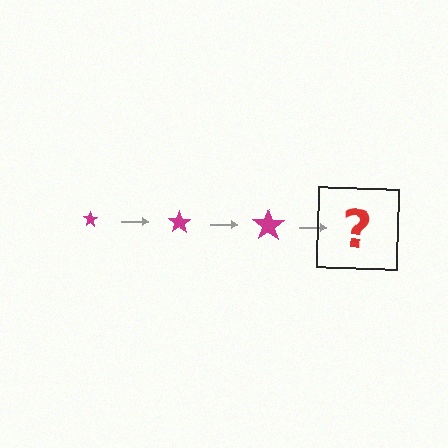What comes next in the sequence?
The next element should be a magenta star, larger than the previous one.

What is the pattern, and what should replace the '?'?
The pattern is that the star gets progressively larger each step. The '?' should be a magenta star, larger than the previous one.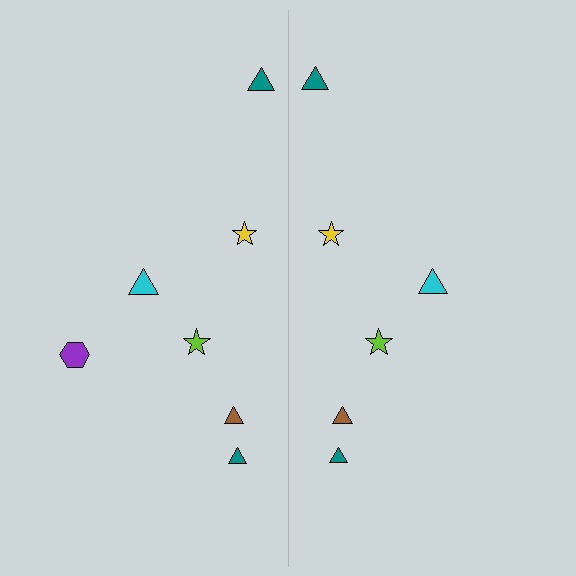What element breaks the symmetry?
A purple hexagon is missing from the right side.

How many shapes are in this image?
There are 13 shapes in this image.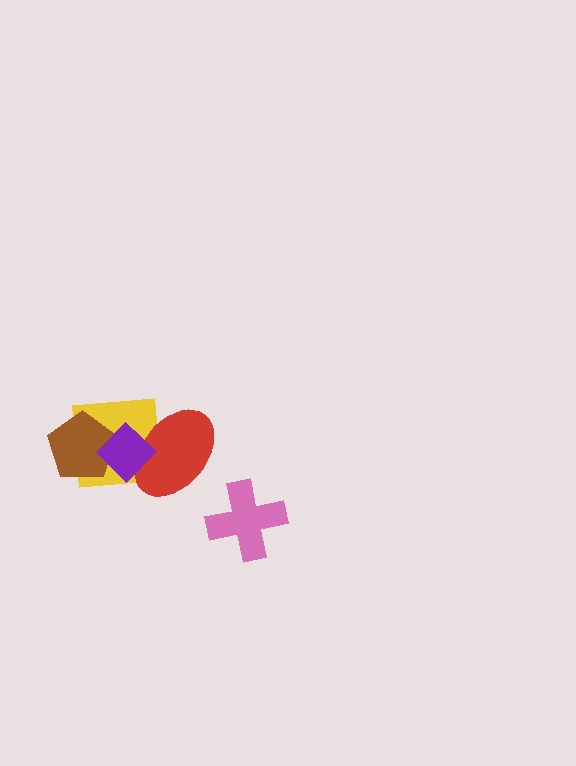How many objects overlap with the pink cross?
0 objects overlap with the pink cross.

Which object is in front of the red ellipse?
The purple diamond is in front of the red ellipse.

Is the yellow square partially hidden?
Yes, it is partially covered by another shape.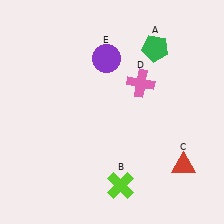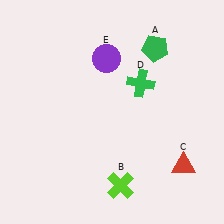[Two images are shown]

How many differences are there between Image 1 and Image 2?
There is 1 difference between the two images.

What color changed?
The cross (D) changed from pink in Image 1 to green in Image 2.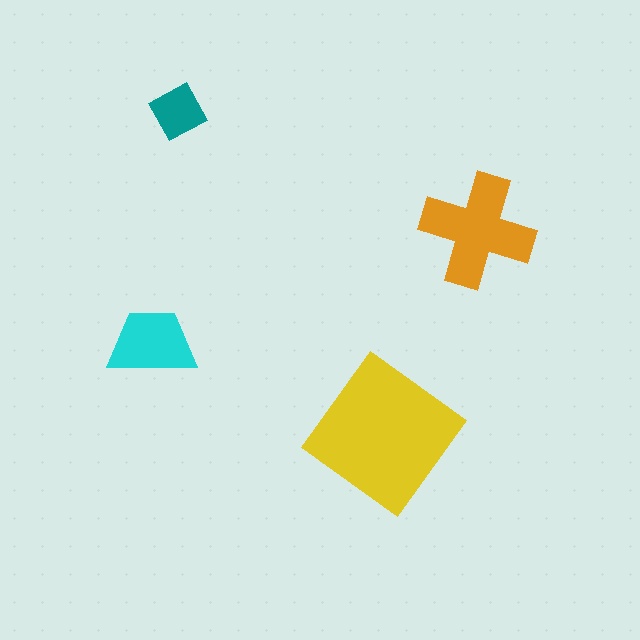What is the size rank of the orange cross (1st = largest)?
2nd.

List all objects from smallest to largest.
The teal diamond, the cyan trapezoid, the orange cross, the yellow diamond.